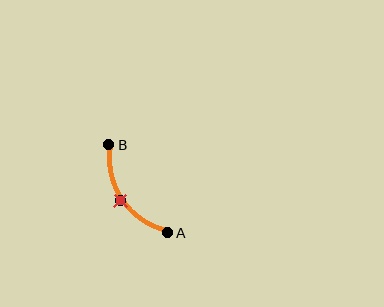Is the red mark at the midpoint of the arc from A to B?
Yes. The red mark lies on the arc at equal arc-length from both A and B — it is the arc midpoint.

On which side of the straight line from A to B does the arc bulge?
The arc bulges below and to the left of the straight line connecting A and B.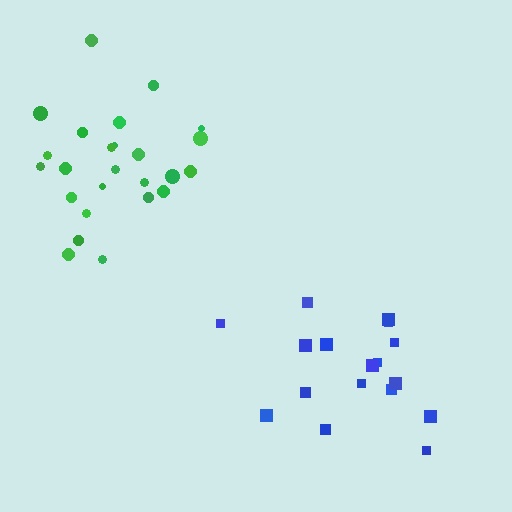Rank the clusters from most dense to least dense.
green, blue.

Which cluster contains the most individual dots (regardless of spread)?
Green (25).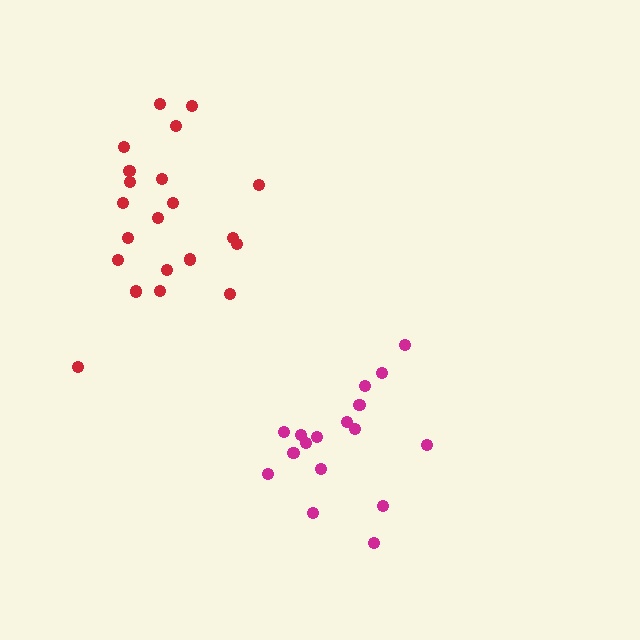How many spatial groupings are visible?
There are 2 spatial groupings.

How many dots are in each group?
Group 1: 17 dots, Group 2: 21 dots (38 total).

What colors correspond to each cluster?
The clusters are colored: magenta, red.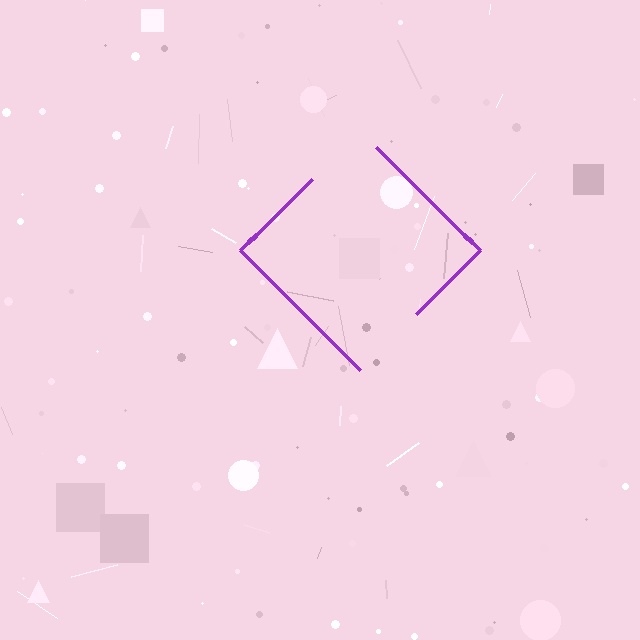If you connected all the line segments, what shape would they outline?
They would outline a diamond.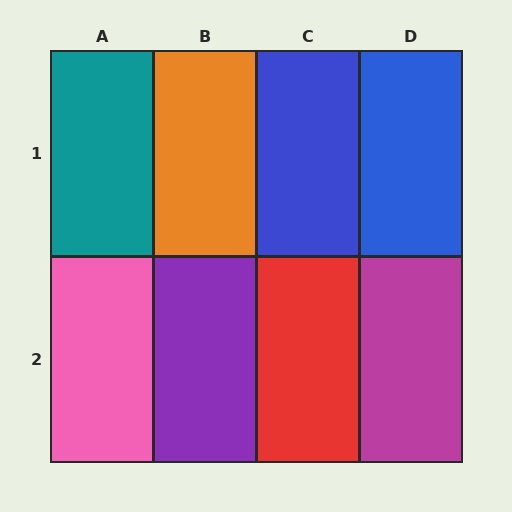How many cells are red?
1 cell is red.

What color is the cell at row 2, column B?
Purple.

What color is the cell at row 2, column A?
Pink.